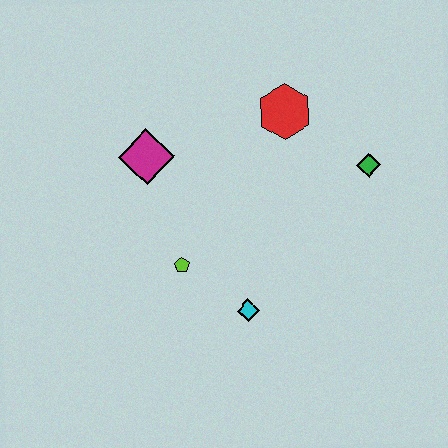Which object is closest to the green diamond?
The red hexagon is closest to the green diamond.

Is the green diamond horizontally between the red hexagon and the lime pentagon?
No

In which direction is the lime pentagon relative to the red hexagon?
The lime pentagon is below the red hexagon.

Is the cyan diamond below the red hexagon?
Yes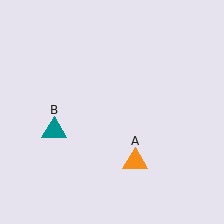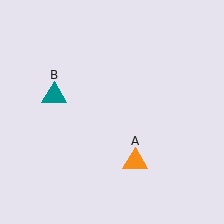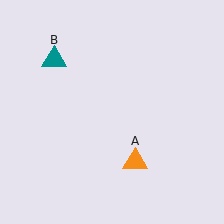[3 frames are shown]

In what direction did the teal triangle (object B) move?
The teal triangle (object B) moved up.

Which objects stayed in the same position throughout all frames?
Orange triangle (object A) remained stationary.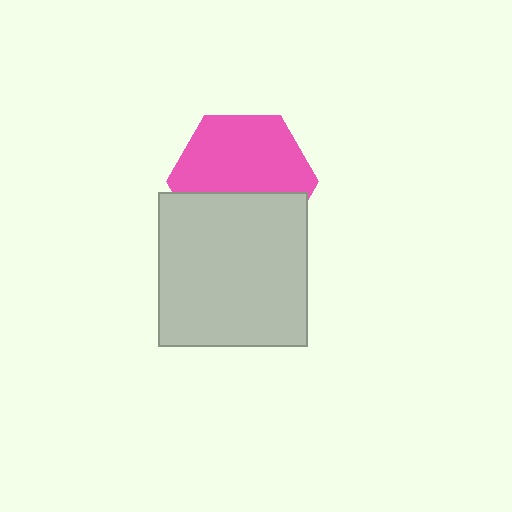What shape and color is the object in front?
The object in front is a light gray rectangle.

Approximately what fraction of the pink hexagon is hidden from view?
Roughly 40% of the pink hexagon is hidden behind the light gray rectangle.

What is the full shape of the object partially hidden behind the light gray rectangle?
The partially hidden object is a pink hexagon.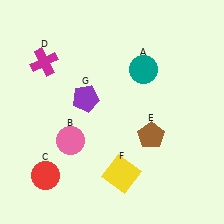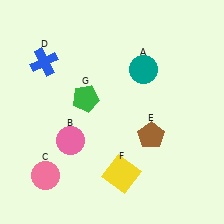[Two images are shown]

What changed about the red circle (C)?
In Image 1, C is red. In Image 2, it changed to pink.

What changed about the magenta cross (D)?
In Image 1, D is magenta. In Image 2, it changed to blue.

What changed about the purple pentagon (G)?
In Image 1, G is purple. In Image 2, it changed to green.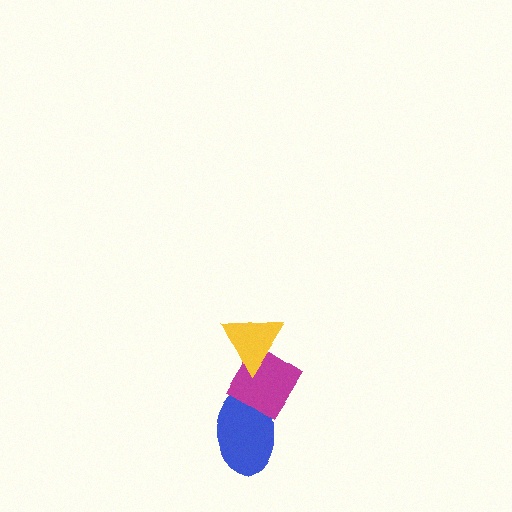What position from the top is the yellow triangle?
The yellow triangle is 1st from the top.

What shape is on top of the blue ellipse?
The magenta diamond is on top of the blue ellipse.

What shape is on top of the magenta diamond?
The yellow triangle is on top of the magenta diamond.